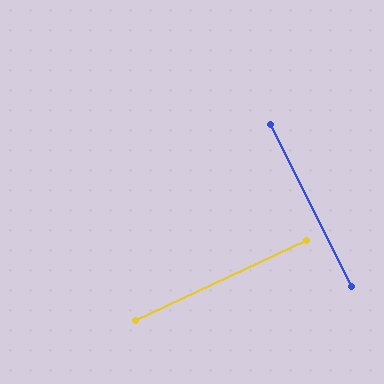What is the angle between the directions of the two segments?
Approximately 89 degrees.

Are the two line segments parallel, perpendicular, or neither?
Perpendicular — they meet at approximately 89°.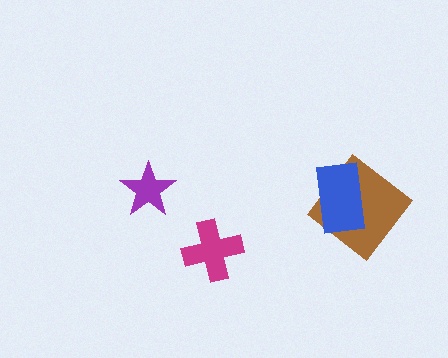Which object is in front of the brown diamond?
The blue rectangle is in front of the brown diamond.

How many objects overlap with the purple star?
0 objects overlap with the purple star.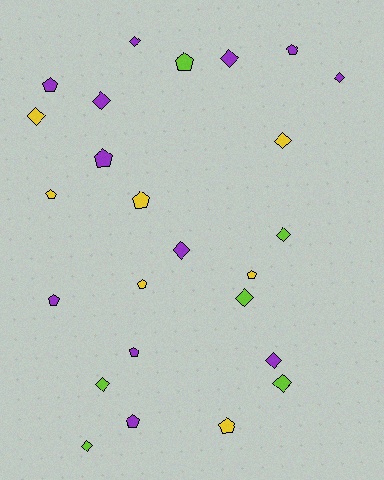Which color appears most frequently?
Purple, with 12 objects.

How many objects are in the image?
There are 25 objects.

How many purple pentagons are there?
There are 6 purple pentagons.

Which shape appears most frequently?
Diamond, with 13 objects.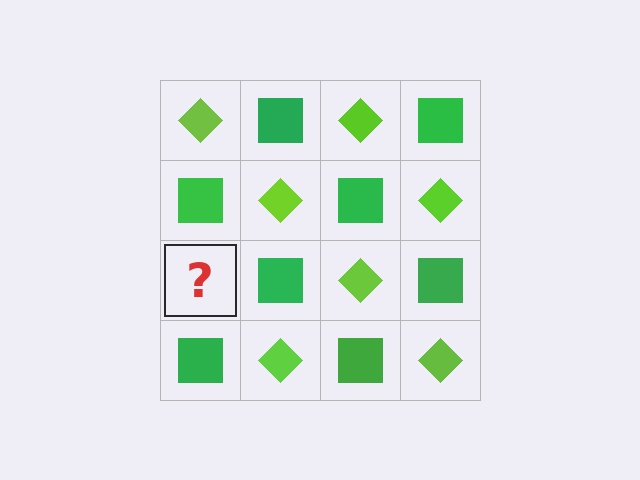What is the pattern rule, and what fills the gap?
The rule is that it alternates lime diamond and green square in a checkerboard pattern. The gap should be filled with a lime diamond.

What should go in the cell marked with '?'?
The missing cell should contain a lime diamond.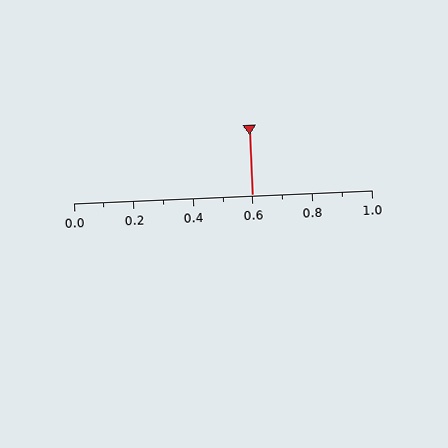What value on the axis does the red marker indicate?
The marker indicates approximately 0.6.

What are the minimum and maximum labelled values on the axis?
The axis runs from 0.0 to 1.0.